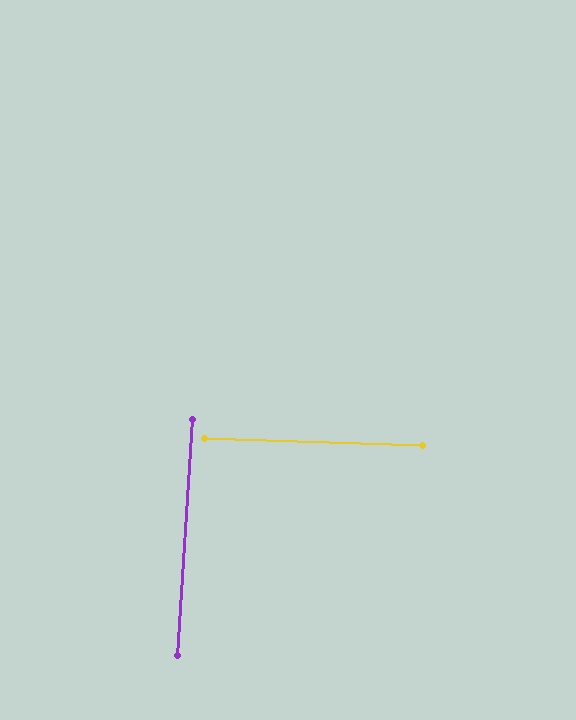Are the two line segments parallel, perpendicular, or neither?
Perpendicular — they meet at approximately 88°.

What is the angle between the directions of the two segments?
Approximately 88 degrees.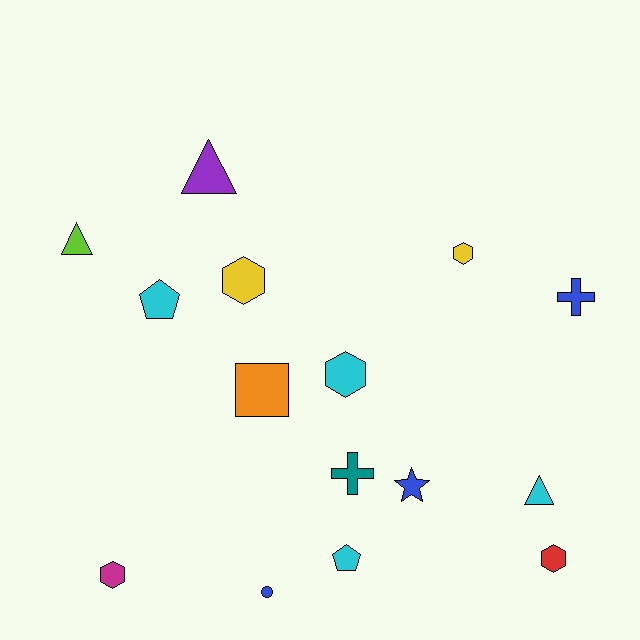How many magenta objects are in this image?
There is 1 magenta object.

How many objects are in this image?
There are 15 objects.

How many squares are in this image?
There is 1 square.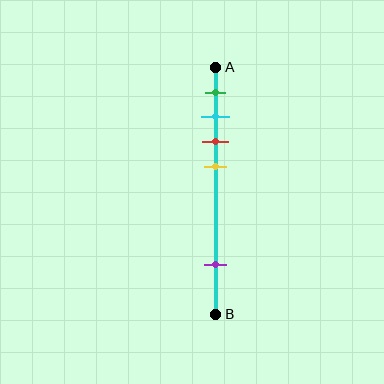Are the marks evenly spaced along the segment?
No, the marks are not evenly spaced.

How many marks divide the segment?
There are 5 marks dividing the segment.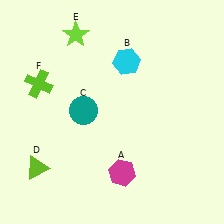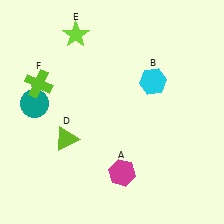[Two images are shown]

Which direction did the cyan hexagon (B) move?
The cyan hexagon (B) moved right.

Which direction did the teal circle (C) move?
The teal circle (C) moved left.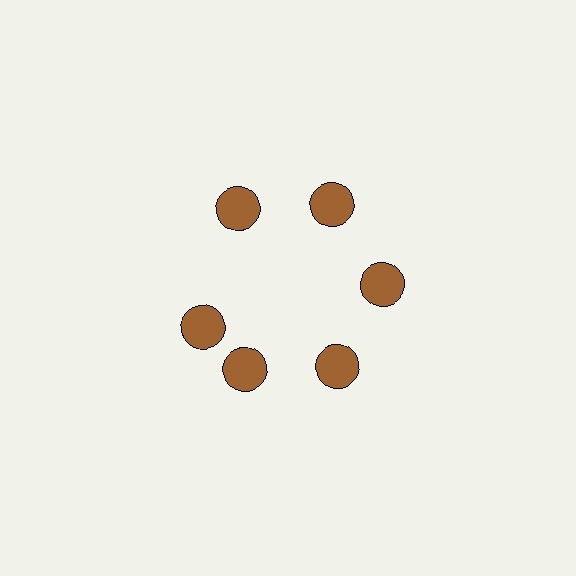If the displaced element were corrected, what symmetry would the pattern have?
It would have 6-fold rotational symmetry — the pattern would map onto itself every 60 degrees.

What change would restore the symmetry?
The symmetry would be restored by rotating it back into even spacing with its neighbors so that all 6 circles sit at equal angles and equal distance from the center.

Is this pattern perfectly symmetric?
No. The 6 brown circles are arranged in a ring, but one element near the 9 o'clock position is rotated out of alignment along the ring, breaking the 6-fold rotational symmetry.